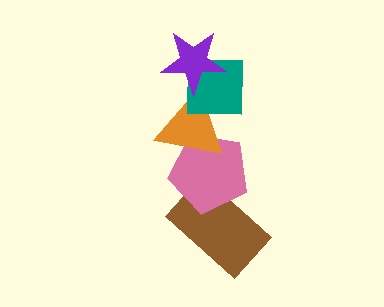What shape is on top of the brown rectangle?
The pink pentagon is on top of the brown rectangle.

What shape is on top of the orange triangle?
The teal square is on top of the orange triangle.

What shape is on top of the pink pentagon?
The orange triangle is on top of the pink pentagon.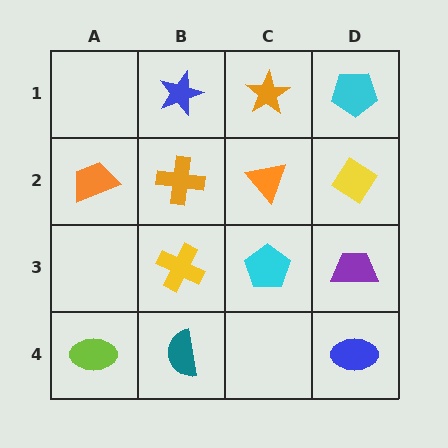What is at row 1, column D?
A cyan pentagon.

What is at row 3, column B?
A yellow cross.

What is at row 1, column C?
An orange star.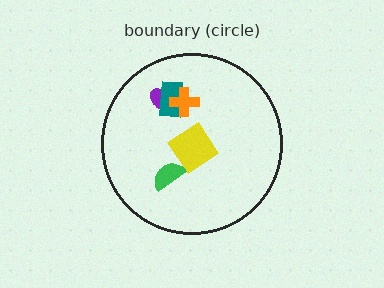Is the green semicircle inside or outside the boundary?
Inside.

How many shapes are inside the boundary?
5 inside, 0 outside.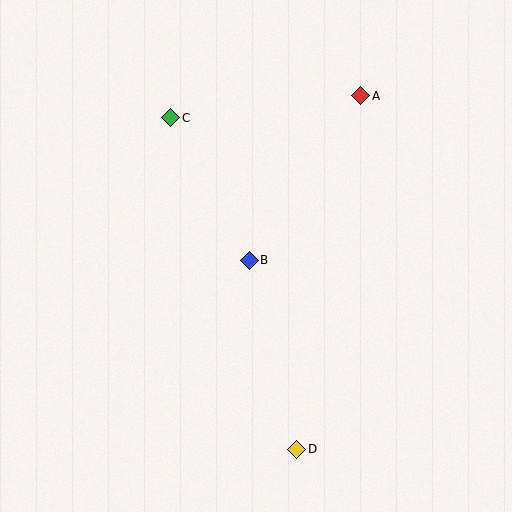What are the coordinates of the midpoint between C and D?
The midpoint between C and D is at (234, 284).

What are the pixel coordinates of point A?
Point A is at (361, 96).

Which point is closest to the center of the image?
Point B at (249, 260) is closest to the center.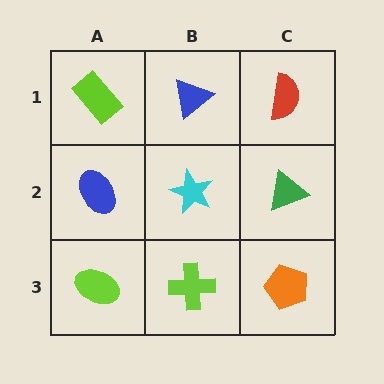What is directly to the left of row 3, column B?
A lime ellipse.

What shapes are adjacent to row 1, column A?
A blue ellipse (row 2, column A), a blue triangle (row 1, column B).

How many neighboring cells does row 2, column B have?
4.